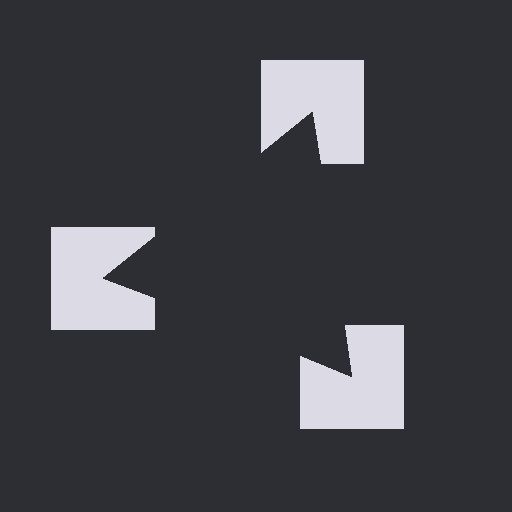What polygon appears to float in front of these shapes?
An illusory triangle — its edges are inferred from the aligned wedge cuts in the notched squares, not physically drawn.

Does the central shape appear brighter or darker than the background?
It typically appears slightly darker than the background, even though no actual brightness change is drawn.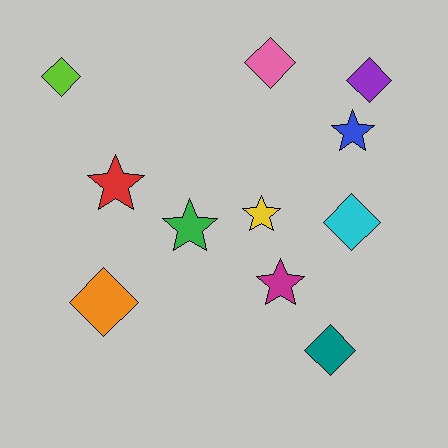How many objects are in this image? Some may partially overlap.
There are 11 objects.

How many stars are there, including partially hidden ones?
There are 5 stars.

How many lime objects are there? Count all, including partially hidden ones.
There is 1 lime object.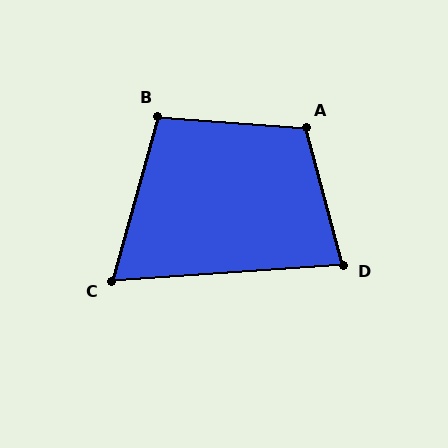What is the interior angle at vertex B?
Approximately 101 degrees (obtuse).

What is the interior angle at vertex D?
Approximately 79 degrees (acute).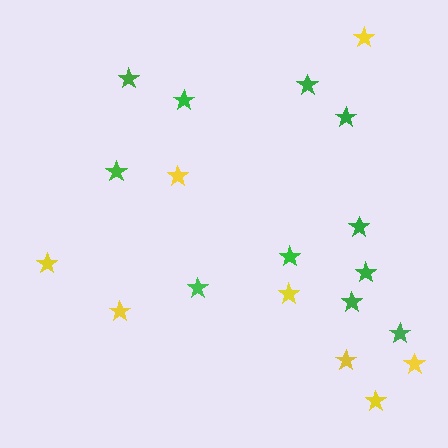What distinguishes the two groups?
There are 2 groups: one group of green stars (11) and one group of yellow stars (8).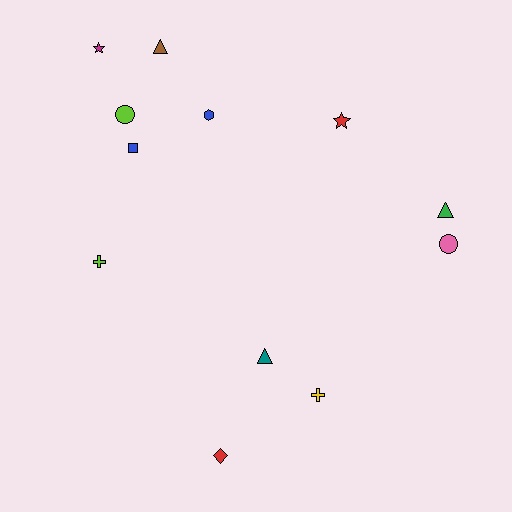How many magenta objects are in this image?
There is 1 magenta object.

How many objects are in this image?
There are 12 objects.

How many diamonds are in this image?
There is 1 diamond.